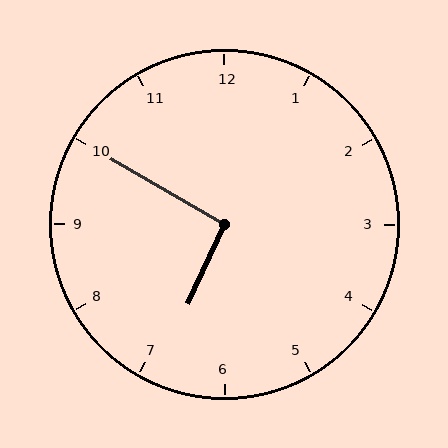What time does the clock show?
6:50.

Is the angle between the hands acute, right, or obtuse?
It is right.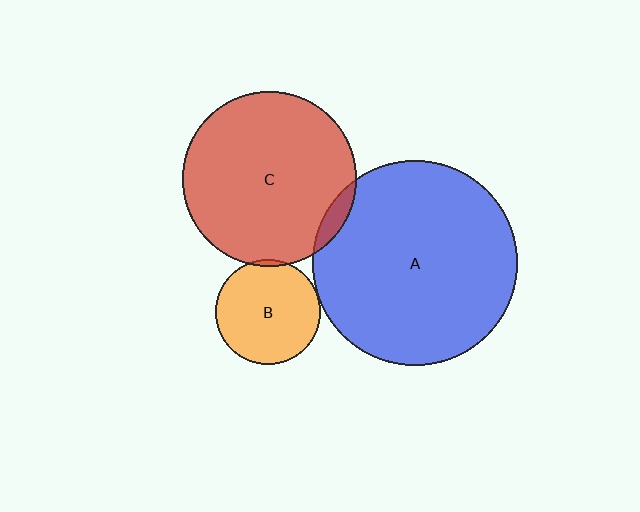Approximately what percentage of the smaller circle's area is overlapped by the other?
Approximately 5%.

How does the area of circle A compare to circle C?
Approximately 1.4 times.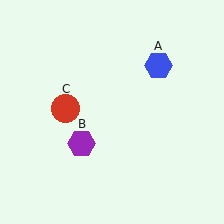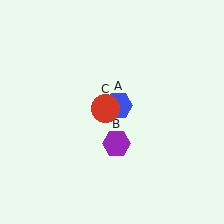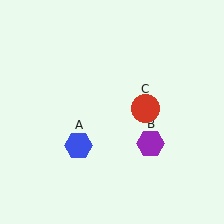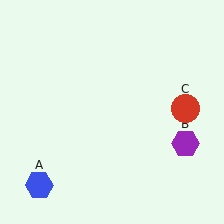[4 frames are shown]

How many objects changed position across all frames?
3 objects changed position: blue hexagon (object A), purple hexagon (object B), red circle (object C).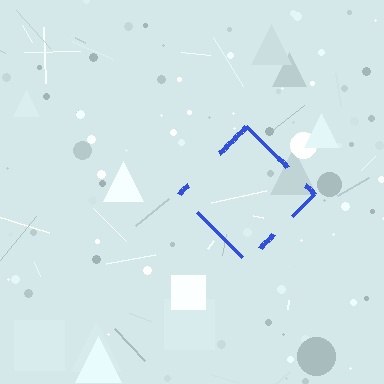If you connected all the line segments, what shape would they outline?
They would outline a diamond.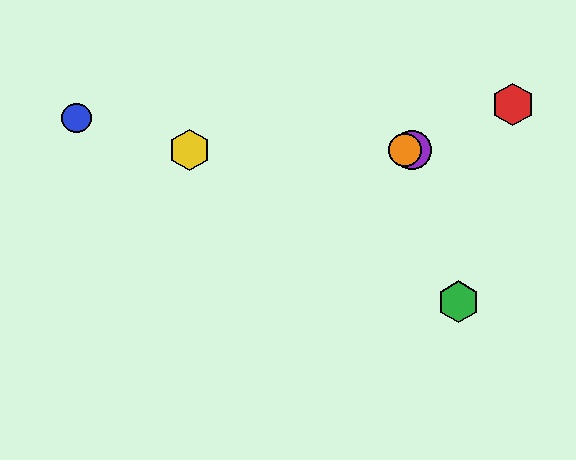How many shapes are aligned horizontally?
3 shapes (the yellow hexagon, the purple circle, the orange circle) are aligned horizontally.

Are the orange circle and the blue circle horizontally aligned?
No, the orange circle is at y≈150 and the blue circle is at y≈118.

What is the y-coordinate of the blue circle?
The blue circle is at y≈118.